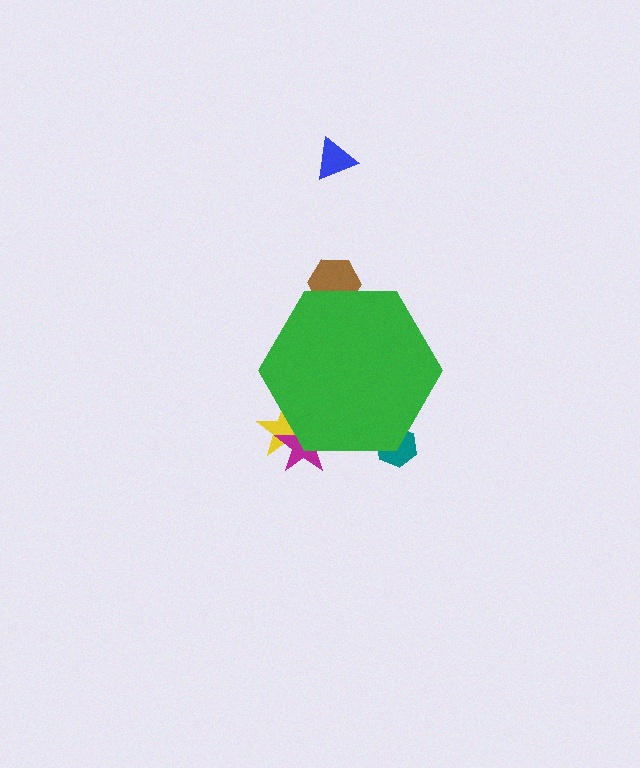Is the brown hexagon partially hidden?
Yes, the brown hexagon is partially hidden behind the green hexagon.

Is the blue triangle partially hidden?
No, the blue triangle is fully visible.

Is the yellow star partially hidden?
Yes, the yellow star is partially hidden behind the green hexagon.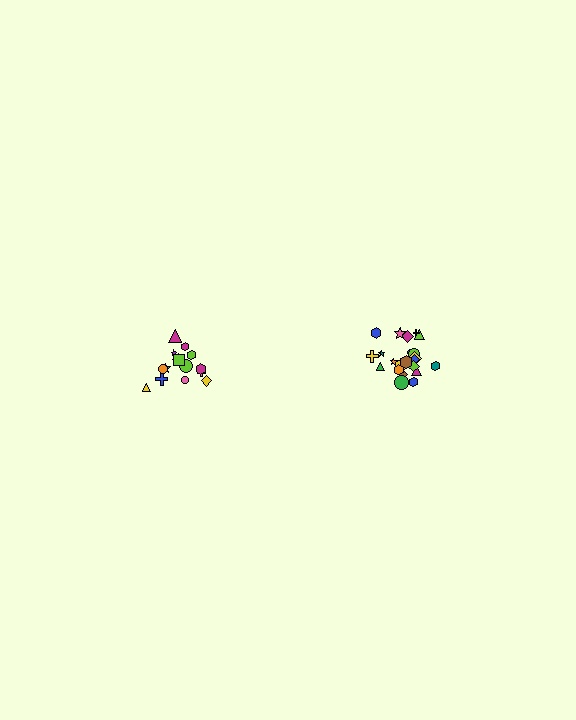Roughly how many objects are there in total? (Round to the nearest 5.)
Roughly 35 objects in total.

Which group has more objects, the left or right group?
The right group.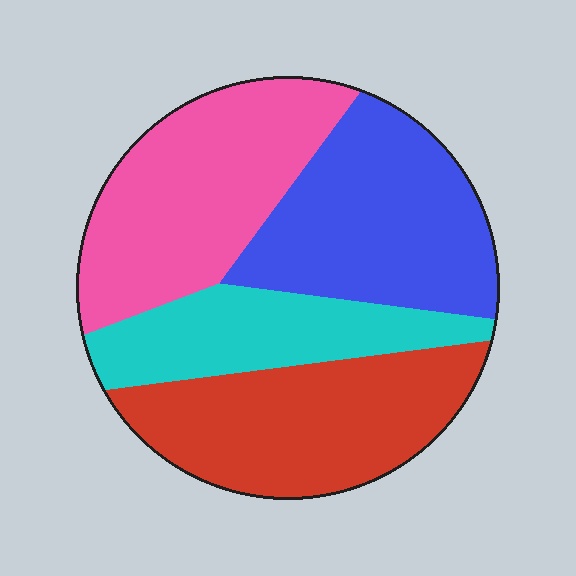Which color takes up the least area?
Cyan, at roughly 20%.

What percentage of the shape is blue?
Blue takes up between a sixth and a third of the shape.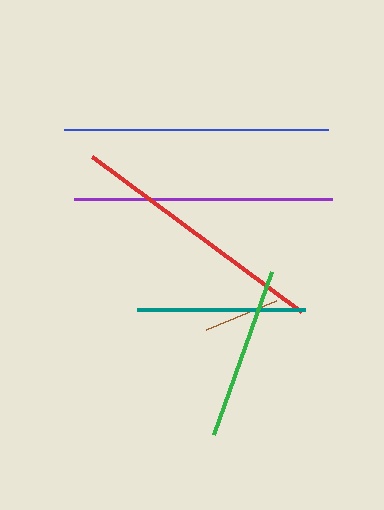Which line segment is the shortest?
The brown line is the shortest at approximately 75 pixels.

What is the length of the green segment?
The green segment is approximately 173 pixels long.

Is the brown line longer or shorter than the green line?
The green line is longer than the brown line.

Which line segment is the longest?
The blue line is the longest at approximately 264 pixels.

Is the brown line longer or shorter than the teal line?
The teal line is longer than the brown line.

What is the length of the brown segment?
The brown segment is approximately 75 pixels long.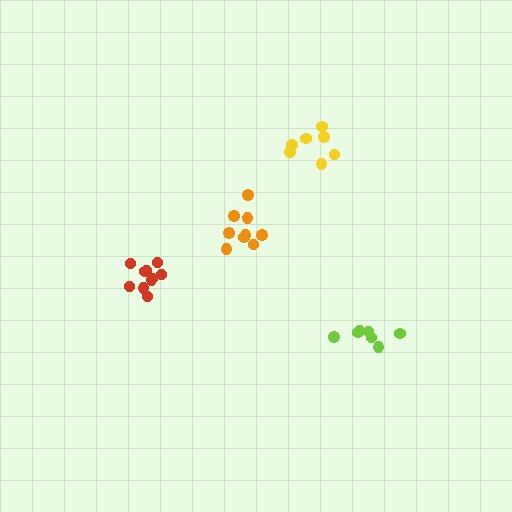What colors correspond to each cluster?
The clusters are colored: red, yellow, lime, orange.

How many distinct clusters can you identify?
There are 4 distinct clusters.